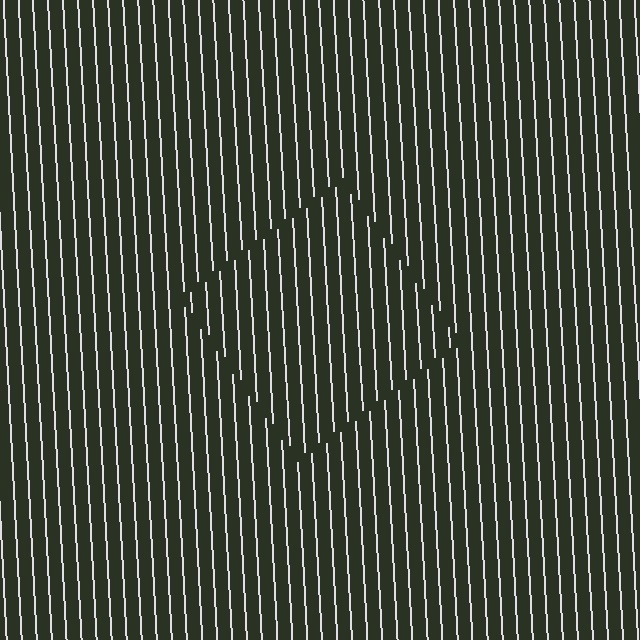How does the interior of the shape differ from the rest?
The interior of the shape contains the same grating, shifted by half a period — the contour is defined by the phase discontinuity where line-ends from the inner and outer gratings abut.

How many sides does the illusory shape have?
4 sides — the line-ends trace a square.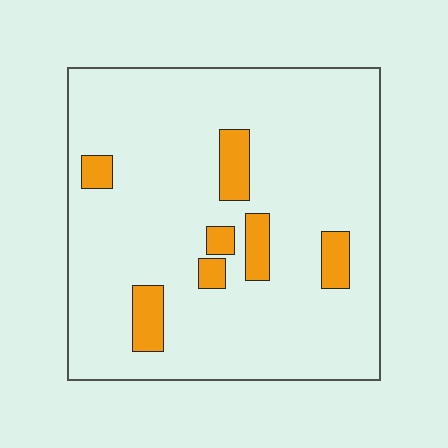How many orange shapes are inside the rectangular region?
7.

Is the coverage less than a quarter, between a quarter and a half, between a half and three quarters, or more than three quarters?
Less than a quarter.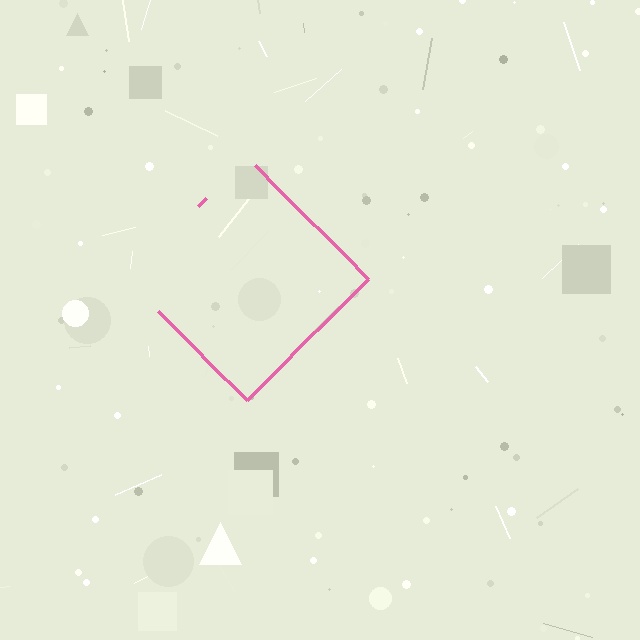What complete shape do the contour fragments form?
The contour fragments form a diamond.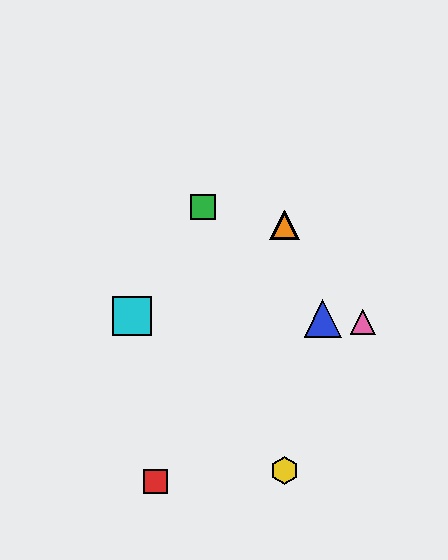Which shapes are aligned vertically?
The yellow hexagon, the purple triangle, the orange triangle are aligned vertically.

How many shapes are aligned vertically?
3 shapes (the yellow hexagon, the purple triangle, the orange triangle) are aligned vertically.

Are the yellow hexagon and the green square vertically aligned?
No, the yellow hexagon is at x≈284 and the green square is at x≈203.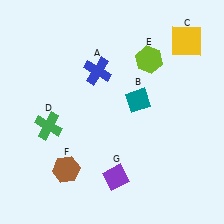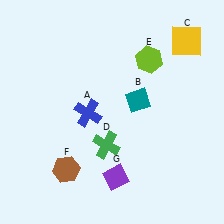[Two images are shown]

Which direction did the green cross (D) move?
The green cross (D) moved right.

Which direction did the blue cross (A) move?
The blue cross (A) moved down.